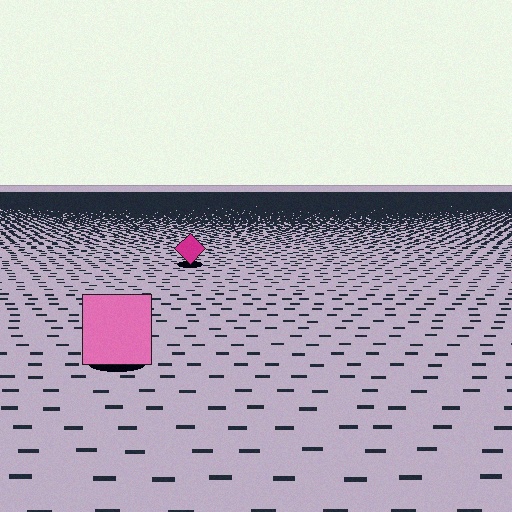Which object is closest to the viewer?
The pink square is closest. The texture marks near it are larger and more spread out.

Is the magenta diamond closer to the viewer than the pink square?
No. The pink square is closer — you can tell from the texture gradient: the ground texture is coarser near it.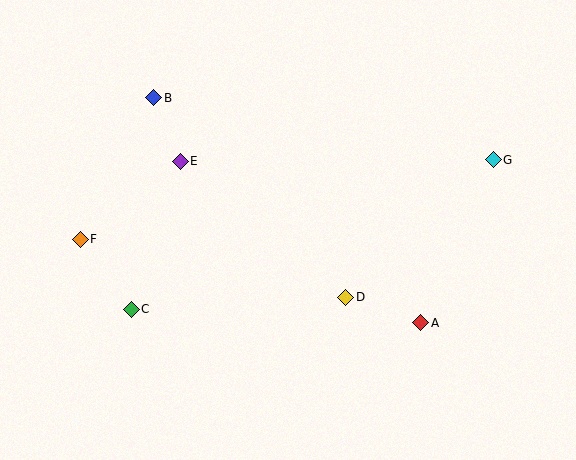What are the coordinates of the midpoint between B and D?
The midpoint between B and D is at (250, 197).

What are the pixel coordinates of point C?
Point C is at (131, 309).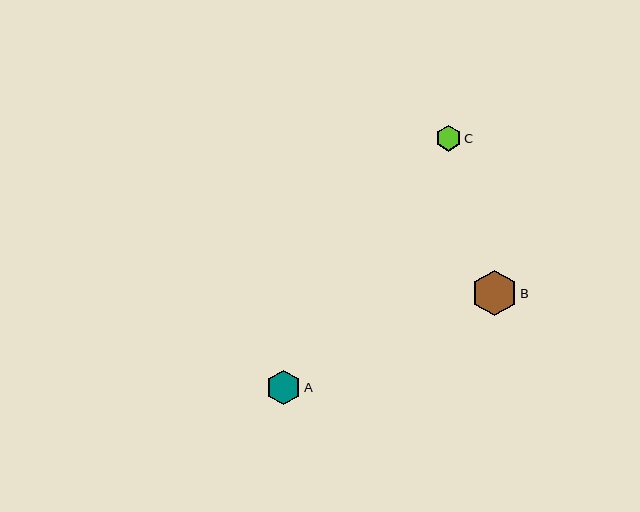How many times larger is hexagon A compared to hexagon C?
Hexagon A is approximately 1.3 times the size of hexagon C.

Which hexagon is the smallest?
Hexagon C is the smallest with a size of approximately 26 pixels.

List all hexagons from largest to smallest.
From largest to smallest: B, A, C.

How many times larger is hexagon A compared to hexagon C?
Hexagon A is approximately 1.3 times the size of hexagon C.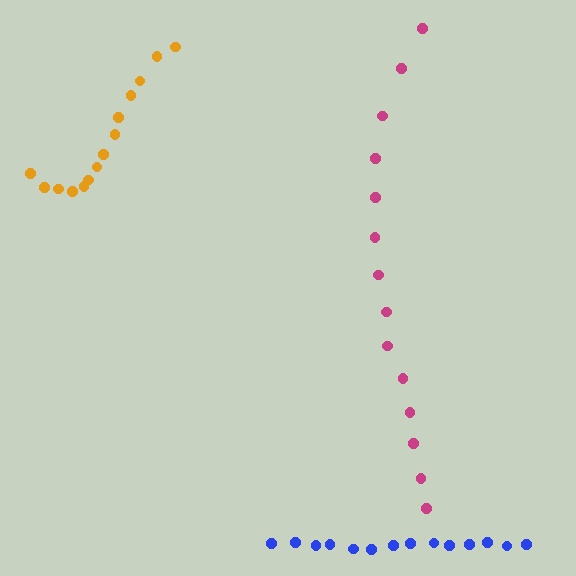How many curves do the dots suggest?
There are 3 distinct paths.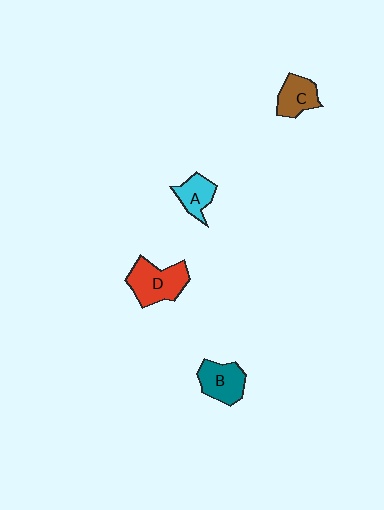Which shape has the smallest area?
Shape A (cyan).